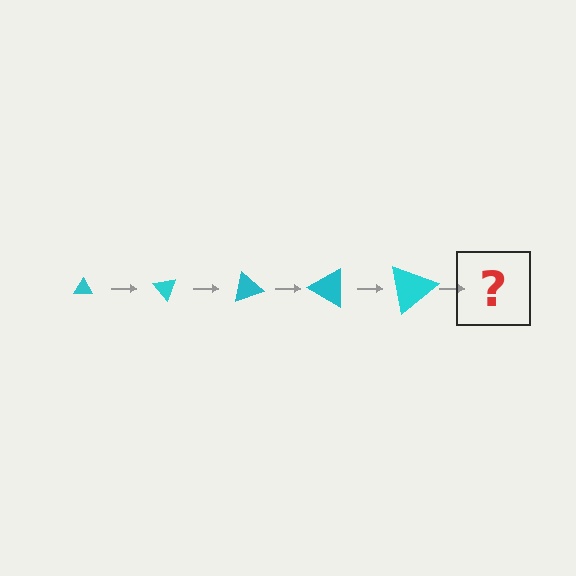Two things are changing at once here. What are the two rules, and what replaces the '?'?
The two rules are that the triangle grows larger each step and it rotates 50 degrees each step. The '?' should be a triangle, larger than the previous one and rotated 250 degrees from the start.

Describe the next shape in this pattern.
It should be a triangle, larger than the previous one and rotated 250 degrees from the start.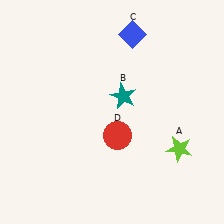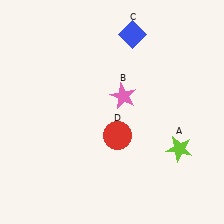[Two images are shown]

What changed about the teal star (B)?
In Image 1, B is teal. In Image 2, it changed to pink.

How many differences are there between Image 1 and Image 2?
There is 1 difference between the two images.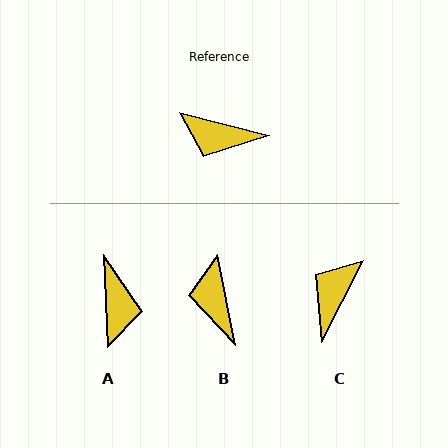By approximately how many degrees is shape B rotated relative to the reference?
Approximately 64 degrees clockwise.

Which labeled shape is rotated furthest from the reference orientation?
A, about 107 degrees away.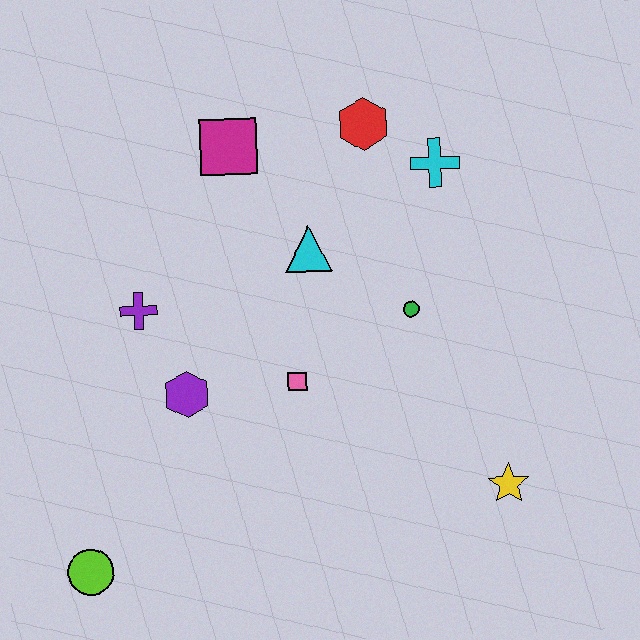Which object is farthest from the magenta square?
The lime circle is farthest from the magenta square.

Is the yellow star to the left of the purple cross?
No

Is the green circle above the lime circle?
Yes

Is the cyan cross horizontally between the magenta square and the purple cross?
No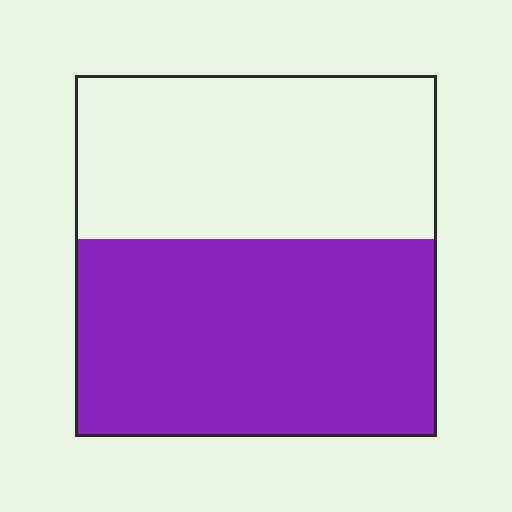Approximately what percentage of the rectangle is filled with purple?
Approximately 55%.